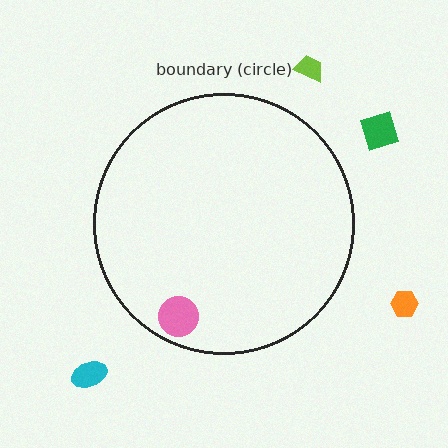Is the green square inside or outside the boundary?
Outside.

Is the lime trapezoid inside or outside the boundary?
Outside.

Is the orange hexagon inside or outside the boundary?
Outside.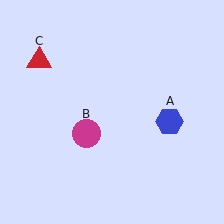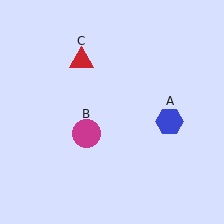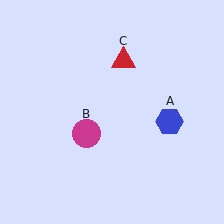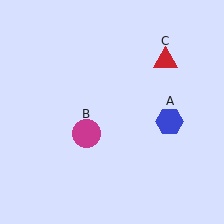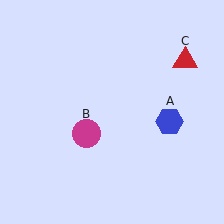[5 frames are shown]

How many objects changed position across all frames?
1 object changed position: red triangle (object C).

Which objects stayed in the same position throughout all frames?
Blue hexagon (object A) and magenta circle (object B) remained stationary.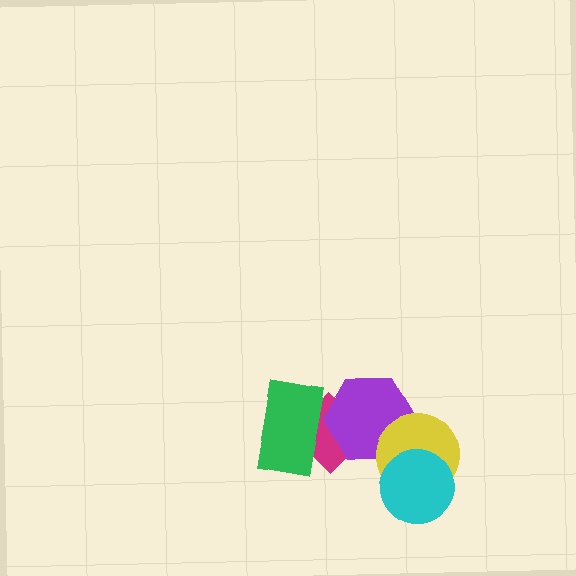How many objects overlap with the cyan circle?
1 object overlaps with the cyan circle.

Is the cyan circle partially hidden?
No, no other shape covers it.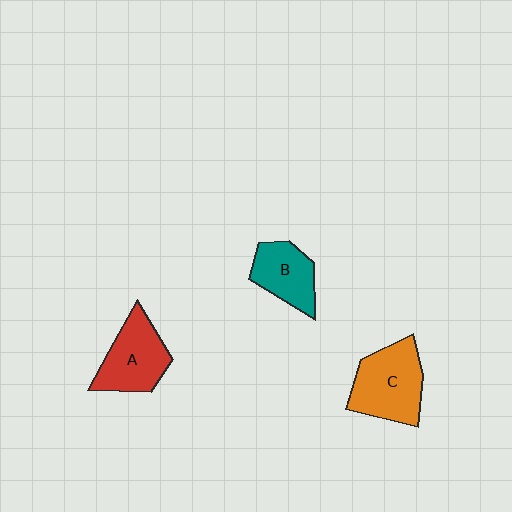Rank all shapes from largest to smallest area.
From largest to smallest: C (orange), A (red), B (teal).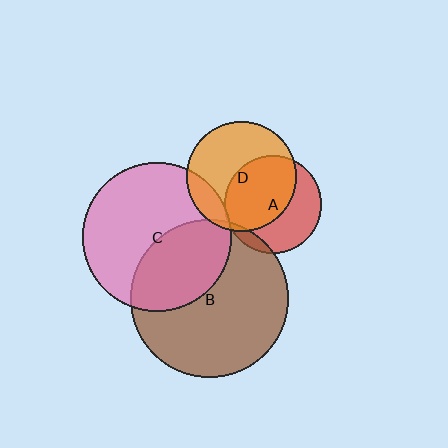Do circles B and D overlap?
Yes.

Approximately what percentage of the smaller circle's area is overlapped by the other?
Approximately 5%.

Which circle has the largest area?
Circle B (brown).